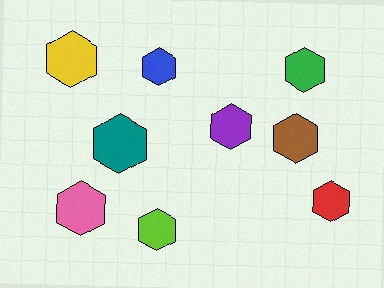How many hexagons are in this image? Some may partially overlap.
There are 9 hexagons.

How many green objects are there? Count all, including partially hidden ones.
There is 1 green object.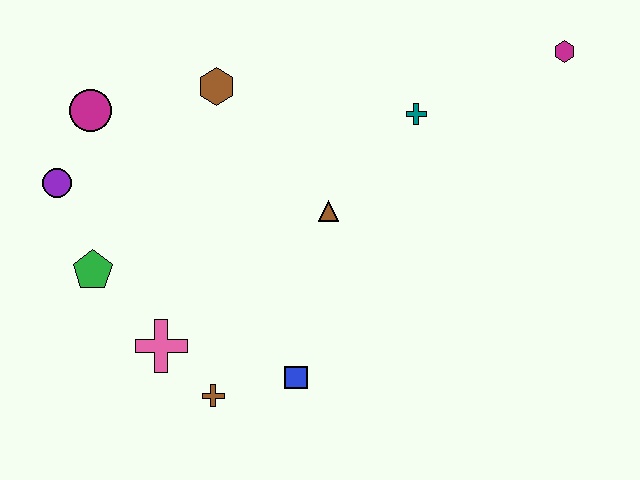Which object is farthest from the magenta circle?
The magenta hexagon is farthest from the magenta circle.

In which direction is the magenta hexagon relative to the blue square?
The magenta hexagon is above the blue square.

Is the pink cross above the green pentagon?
No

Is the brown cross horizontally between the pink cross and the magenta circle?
No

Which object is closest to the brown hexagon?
The magenta circle is closest to the brown hexagon.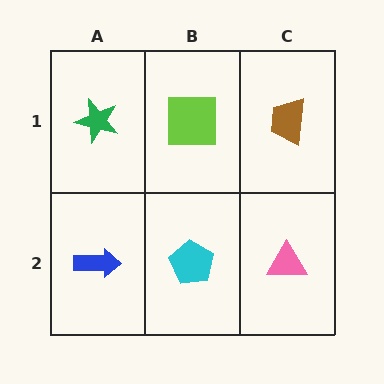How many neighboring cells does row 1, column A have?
2.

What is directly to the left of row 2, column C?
A cyan pentagon.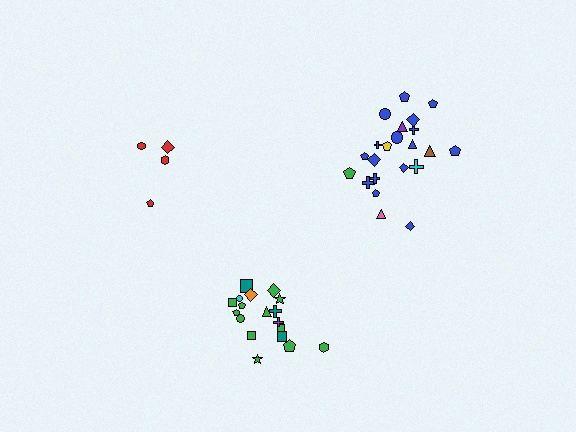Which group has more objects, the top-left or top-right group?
The top-right group.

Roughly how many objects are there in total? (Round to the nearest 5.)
Roughly 45 objects in total.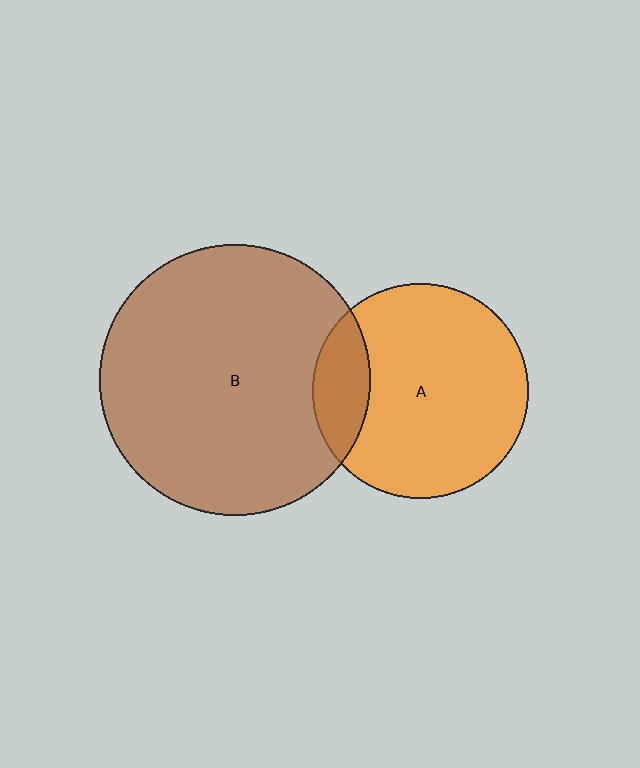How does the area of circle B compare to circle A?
Approximately 1.6 times.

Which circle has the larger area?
Circle B (brown).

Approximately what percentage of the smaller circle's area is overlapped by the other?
Approximately 15%.